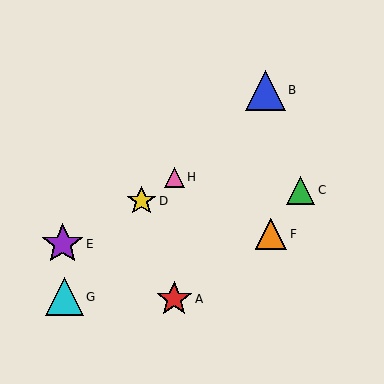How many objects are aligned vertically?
2 objects (A, H) are aligned vertically.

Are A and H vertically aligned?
Yes, both are at x≈174.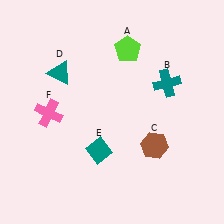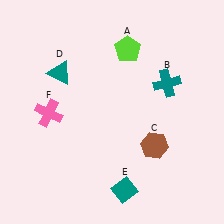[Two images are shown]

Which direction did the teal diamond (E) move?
The teal diamond (E) moved down.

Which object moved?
The teal diamond (E) moved down.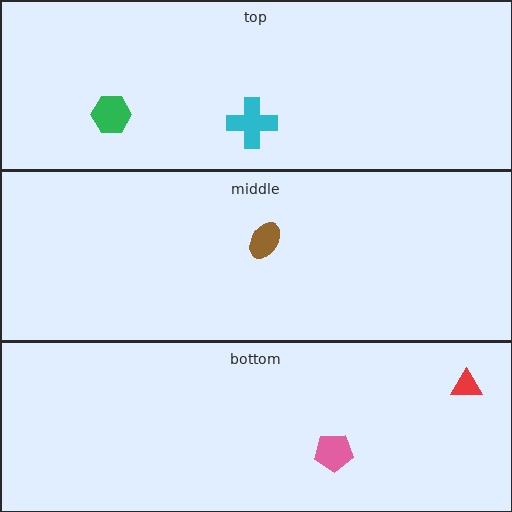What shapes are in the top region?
The green hexagon, the cyan cross.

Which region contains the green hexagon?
The top region.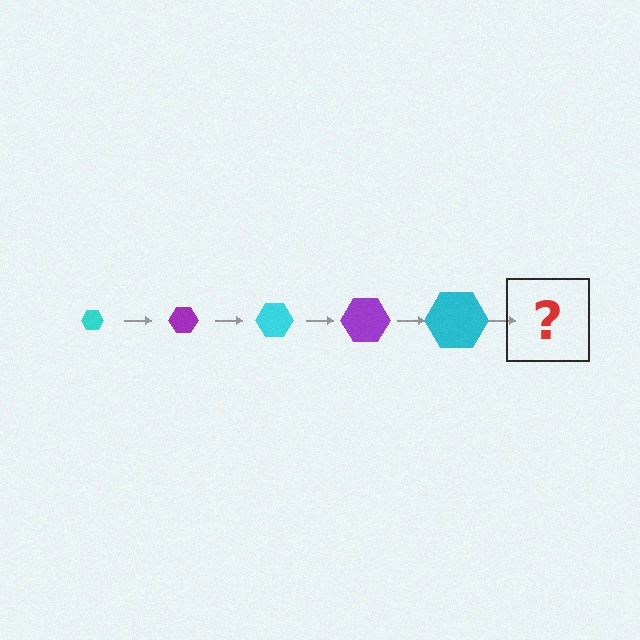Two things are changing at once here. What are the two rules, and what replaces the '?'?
The two rules are that the hexagon grows larger each step and the color cycles through cyan and purple. The '?' should be a purple hexagon, larger than the previous one.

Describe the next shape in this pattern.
It should be a purple hexagon, larger than the previous one.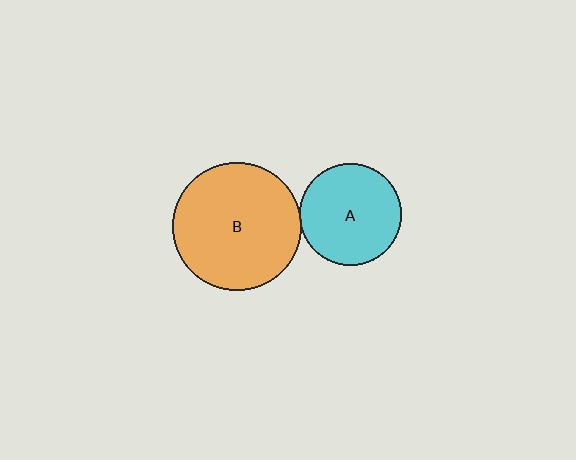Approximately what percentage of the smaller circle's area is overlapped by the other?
Approximately 5%.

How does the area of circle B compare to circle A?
Approximately 1.6 times.